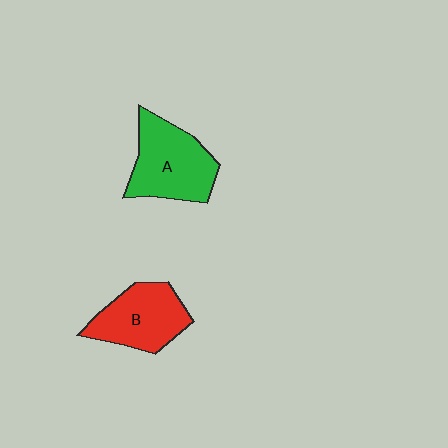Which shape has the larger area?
Shape A (green).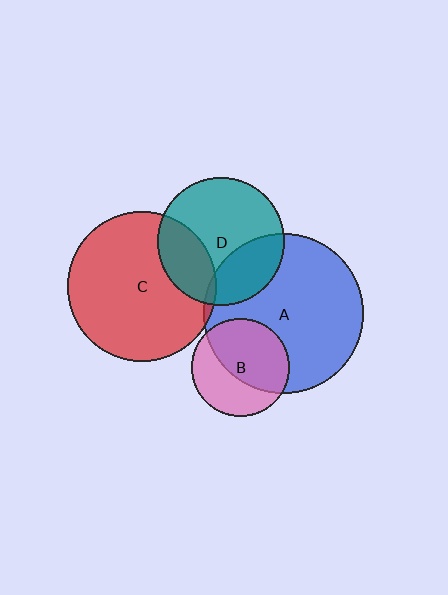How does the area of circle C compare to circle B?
Approximately 2.3 times.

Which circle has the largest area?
Circle A (blue).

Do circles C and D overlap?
Yes.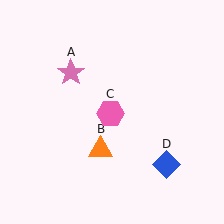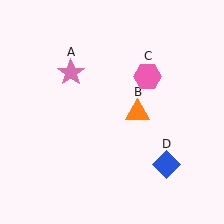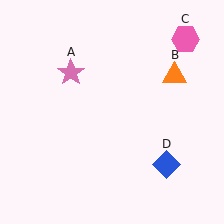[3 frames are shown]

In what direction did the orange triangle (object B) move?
The orange triangle (object B) moved up and to the right.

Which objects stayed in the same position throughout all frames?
Pink star (object A) and blue diamond (object D) remained stationary.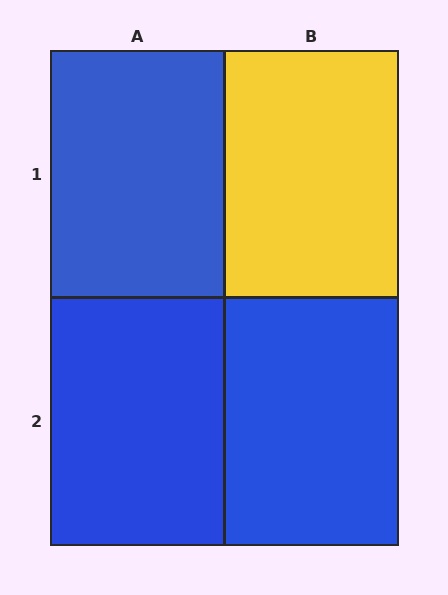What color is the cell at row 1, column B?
Yellow.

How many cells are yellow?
1 cell is yellow.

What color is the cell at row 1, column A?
Blue.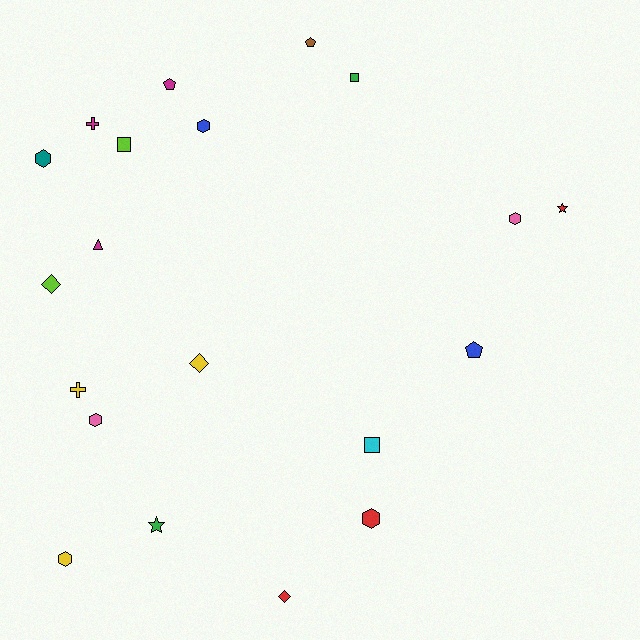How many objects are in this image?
There are 20 objects.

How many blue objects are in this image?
There are 2 blue objects.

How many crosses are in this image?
There are 2 crosses.